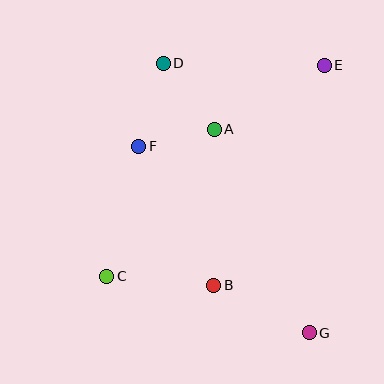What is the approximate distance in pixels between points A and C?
The distance between A and C is approximately 182 pixels.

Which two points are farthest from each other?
Points D and G are farthest from each other.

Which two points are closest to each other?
Points A and F are closest to each other.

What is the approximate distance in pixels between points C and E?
The distance between C and E is approximately 303 pixels.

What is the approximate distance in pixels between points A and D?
The distance between A and D is approximately 83 pixels.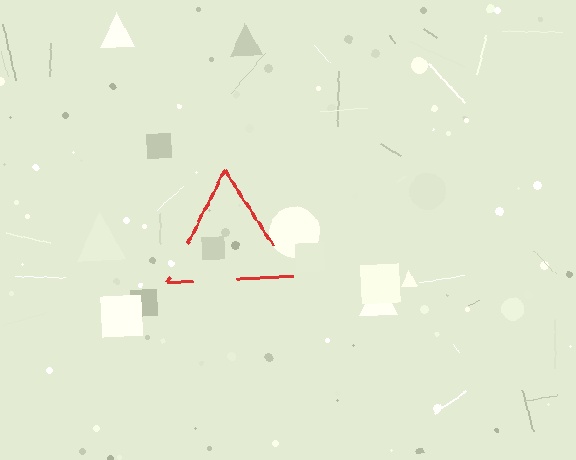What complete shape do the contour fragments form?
The contour fragments form a triangle.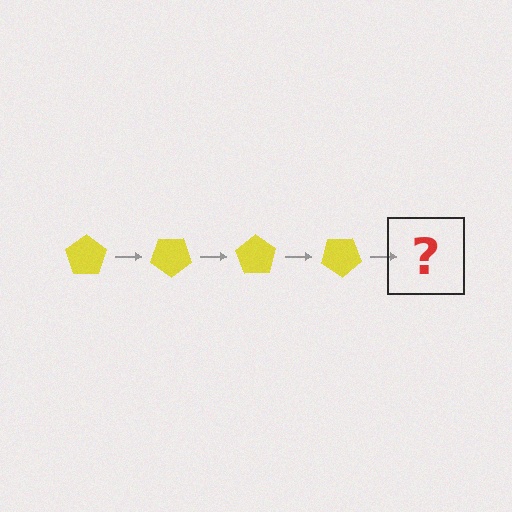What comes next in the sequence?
The next element should be a yellow pentagon rotated 140 degrees.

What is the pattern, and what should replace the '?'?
The pattern is that the pentagon rotates 35 degrees each step. The '?' should be a yellow pentagon rotated 140 degrees.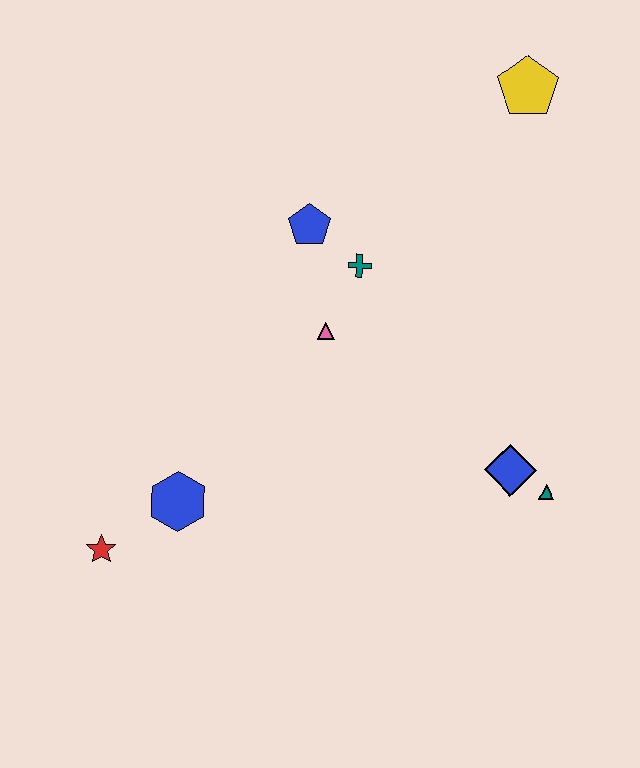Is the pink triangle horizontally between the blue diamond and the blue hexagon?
Yes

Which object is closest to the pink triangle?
The teal cross is closest to the pink triangle.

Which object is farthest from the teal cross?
The red star is farthest from the teal cross.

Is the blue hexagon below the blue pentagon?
Yes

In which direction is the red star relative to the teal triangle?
The red star is to the left of the teal triangle.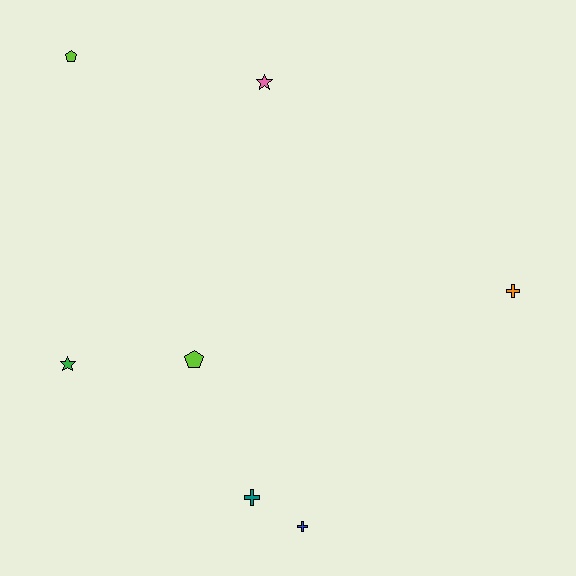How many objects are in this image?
There are 7 objects.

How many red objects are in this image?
There are no red objects.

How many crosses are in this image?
There are 3 crosses.